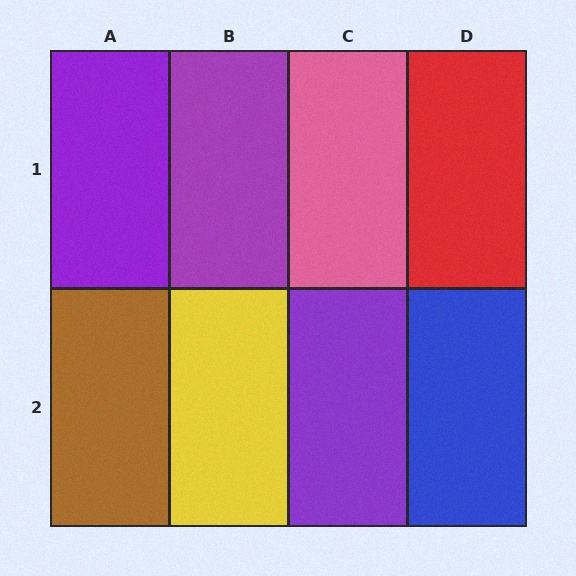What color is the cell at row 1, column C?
Pink.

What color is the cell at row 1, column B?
Purple.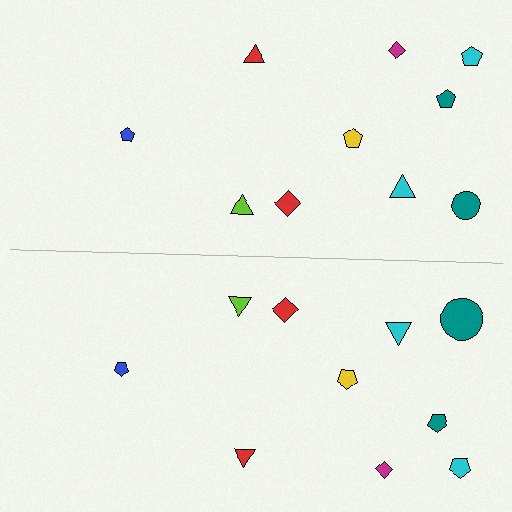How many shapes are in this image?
There are 20 shapes in this image.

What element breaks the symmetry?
The teal circle on the bottom side has a different size than its mirror counterpart.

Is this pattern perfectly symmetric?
No, the pattern is not perfectly symmetric. The teal circle on the bottom side has a different size than its mirror counterpart.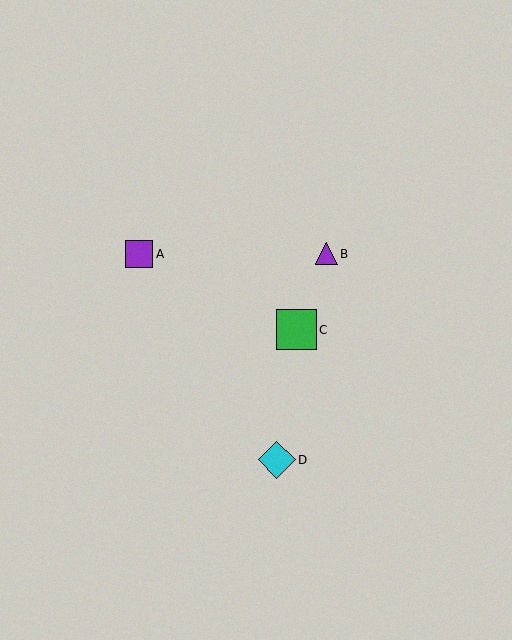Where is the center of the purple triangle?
The center of the purple triangle is at (326, 254).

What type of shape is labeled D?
Shape D is a cyan diamond.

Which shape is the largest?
The green square (labeled C) is the largest.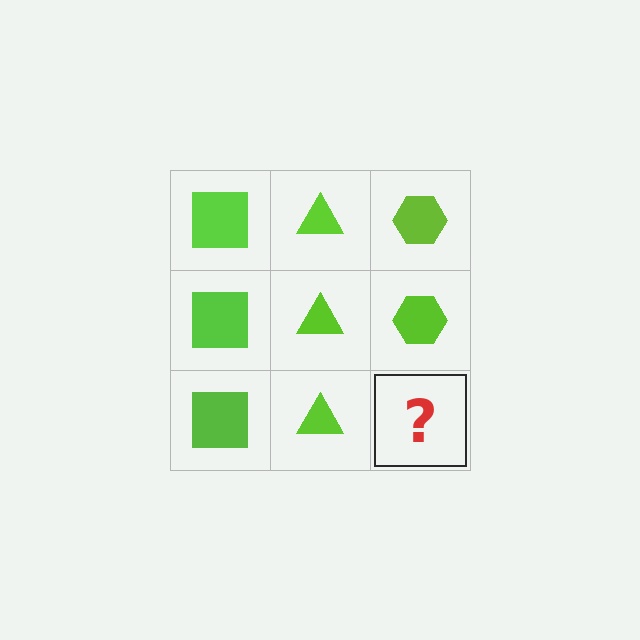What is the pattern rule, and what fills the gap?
The rule is that each column has a consistent shape. The gap should be filled with a lime hexagon.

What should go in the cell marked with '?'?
The missing cell should contain a lime hexagon.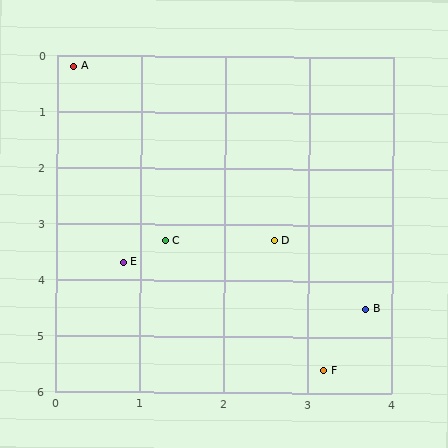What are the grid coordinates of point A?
Point A is at approximately (0.2, 0.2).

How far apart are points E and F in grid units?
Points E and F are about 3.1 grid units apart.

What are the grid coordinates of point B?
Point B is at approximately (3.7, 4.5).